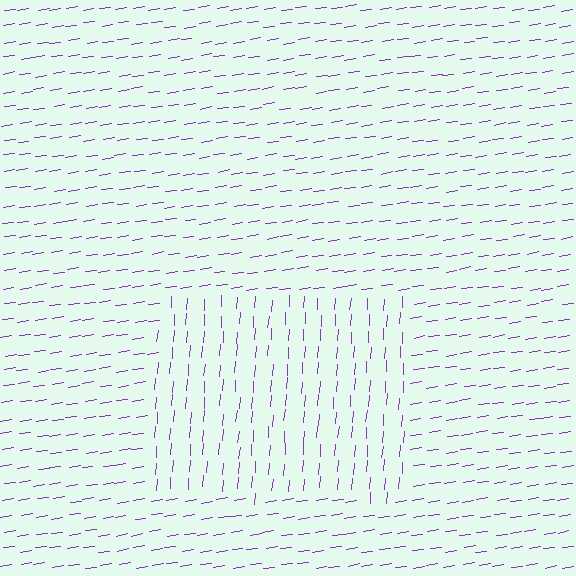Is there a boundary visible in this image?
Yes, there is a texture boundary formed by a change in line orientation.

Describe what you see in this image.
The image is filled with small purple line segments. A rectangle region in the image has lines oriented differently from the surrounding lines, creating a visible texture boundary.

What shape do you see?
I see a rectangle.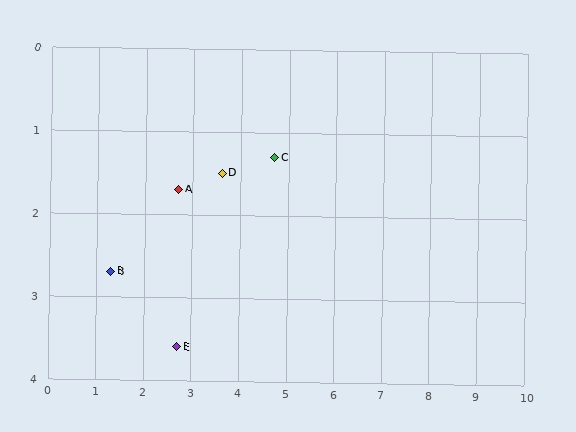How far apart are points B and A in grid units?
Points B and A are about 1.7 grid units apart.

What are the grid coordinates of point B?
Point B is at approximately (1.3, 2.7).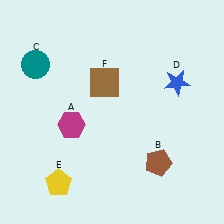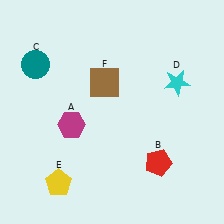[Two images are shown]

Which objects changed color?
B changed from brown to red. D changed from blue to cyan.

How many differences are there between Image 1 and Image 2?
There are 2 differences between the two images.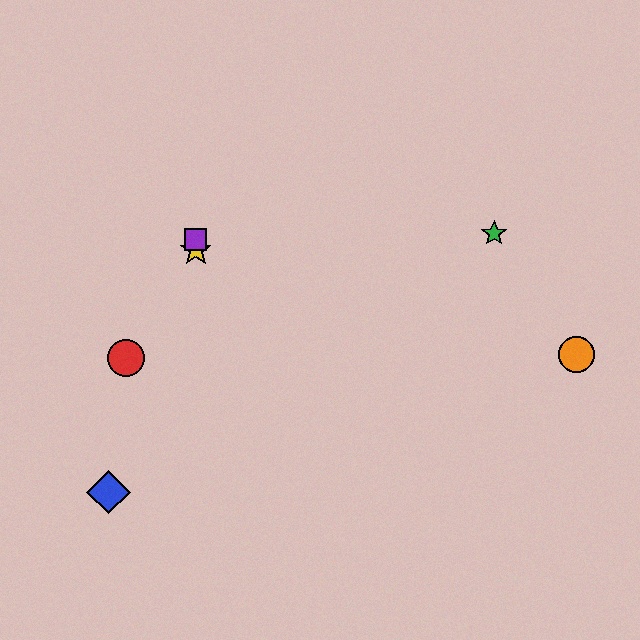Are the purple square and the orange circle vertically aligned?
No, the purple square is at x≈196 and the orange circle is at x≈577.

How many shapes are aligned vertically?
2 shapes (the yellow star, the purple square) are aligned vertically.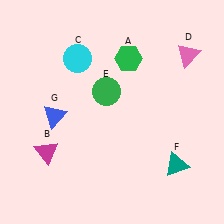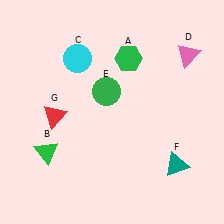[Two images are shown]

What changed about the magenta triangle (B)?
In Image 1, B is magenta. In Image 2, it changed to green.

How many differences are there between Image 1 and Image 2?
There are 2 differences between the two images.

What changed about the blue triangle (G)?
In Image 1, G is blue. In Image 2, it changed to red.